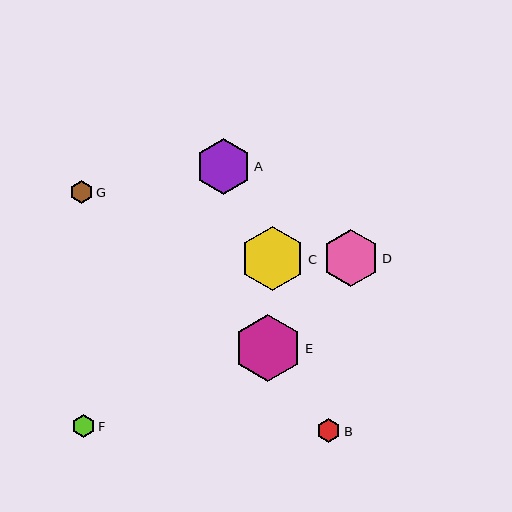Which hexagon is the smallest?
Hexagon G is the smallest with a size of approximately 23 pixels.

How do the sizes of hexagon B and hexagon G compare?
Hexagon B and hexagon G are approximately the same size.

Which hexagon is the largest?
Hexagon E is the largest with a size of approximately 67 pixels.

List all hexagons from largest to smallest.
From largest to smallest: E, C, D, A, B, F, G.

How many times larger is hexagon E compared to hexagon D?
Hexagon E is approximately 1.2 times the size of hexagon D.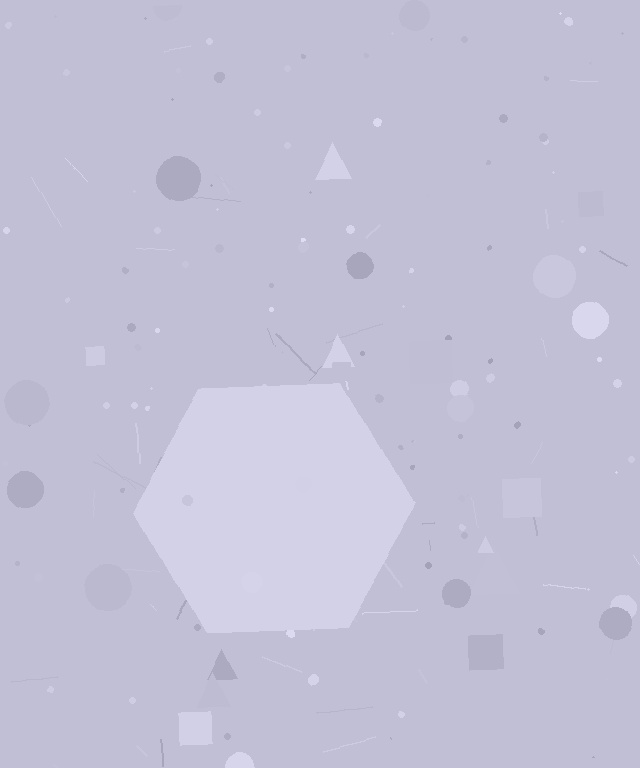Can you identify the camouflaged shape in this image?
The camouflaged shape is a hexagon.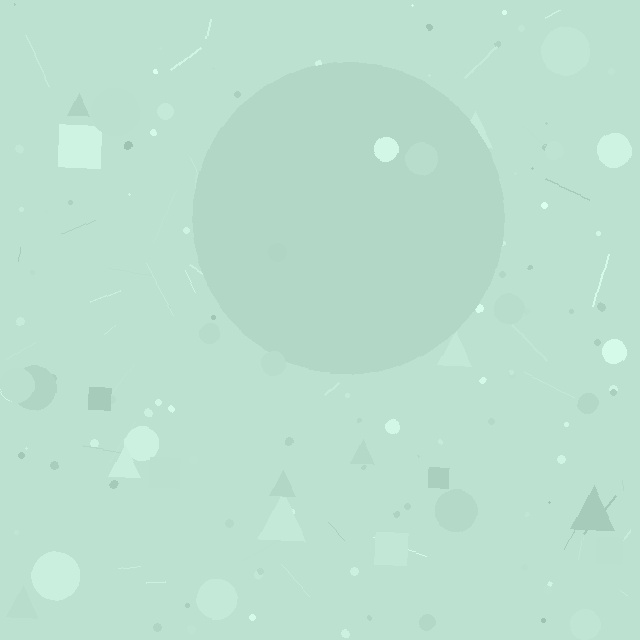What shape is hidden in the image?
A circle is hidden in the image.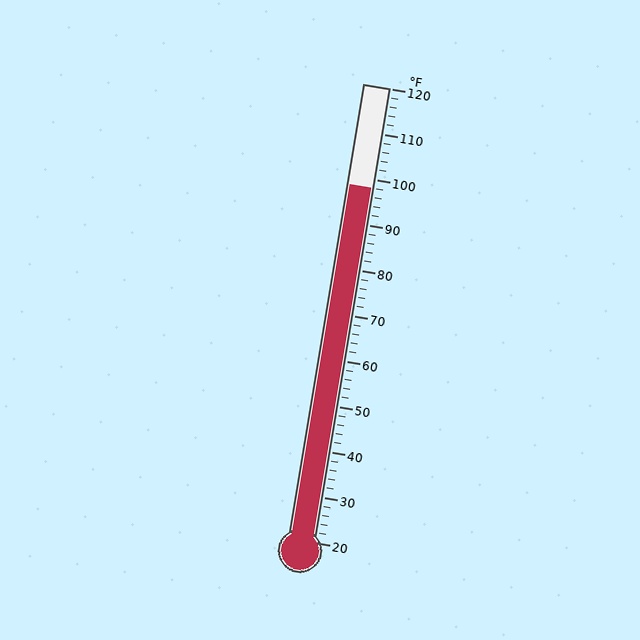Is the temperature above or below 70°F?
The temperature is above 70°F.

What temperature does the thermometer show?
The thermometer shows approximately 98°F.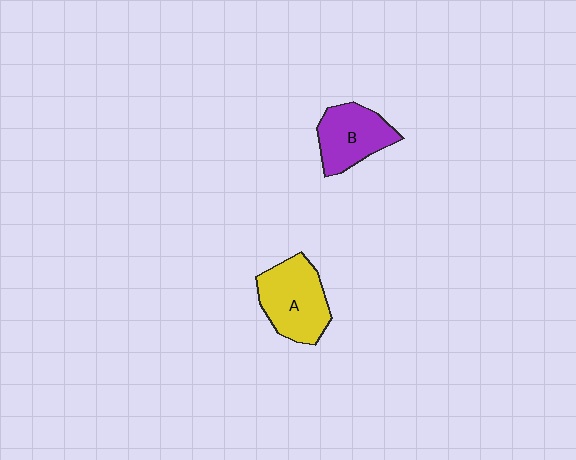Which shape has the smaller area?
Shape B (purple).